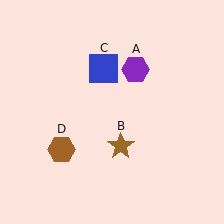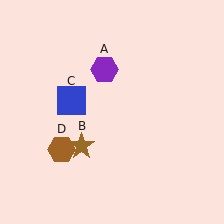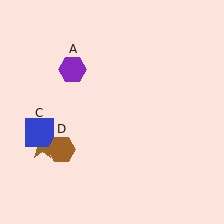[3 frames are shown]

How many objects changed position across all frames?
3 objects changed position: purple hexagon (object A), brown star (object B), blue square (object C).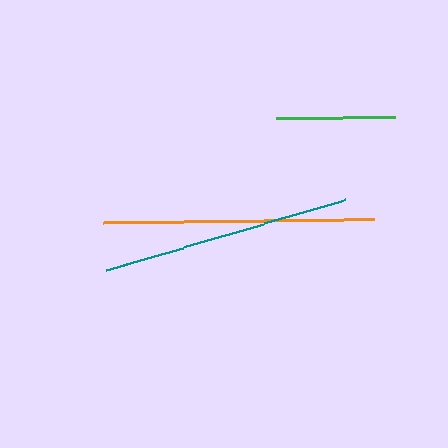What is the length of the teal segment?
The teal segment is approximately 250 pixels long.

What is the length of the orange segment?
The orange segment is approximately 271 pixels long.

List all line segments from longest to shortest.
From longest to shortest: orange, teal, green.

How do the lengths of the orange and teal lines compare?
The orange and teal lines are approximately the same length.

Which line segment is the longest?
The orange line is the longest at approximately 271 pixels.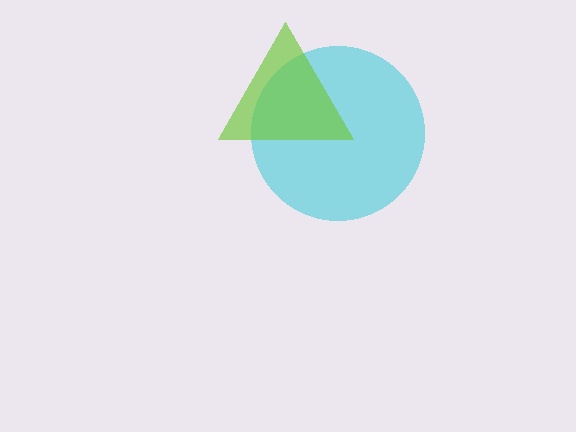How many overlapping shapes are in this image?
There are 2 overlapping shapes in the image.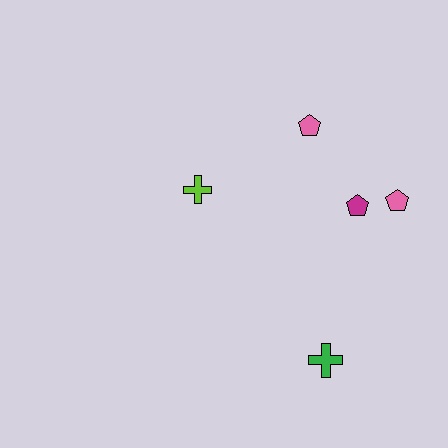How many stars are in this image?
There are no stars.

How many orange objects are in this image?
There are no orange objects.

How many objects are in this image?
There are 5 objects.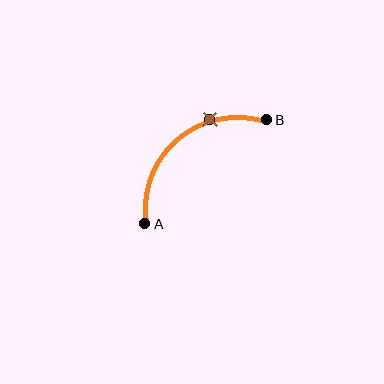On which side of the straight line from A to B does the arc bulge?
The arc bulges above and to the left of the straight line connecting A and B.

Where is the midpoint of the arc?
The arc midpoint is the point on the curve farthest from the straight line joining A and B. It sits above and to the left of that line.